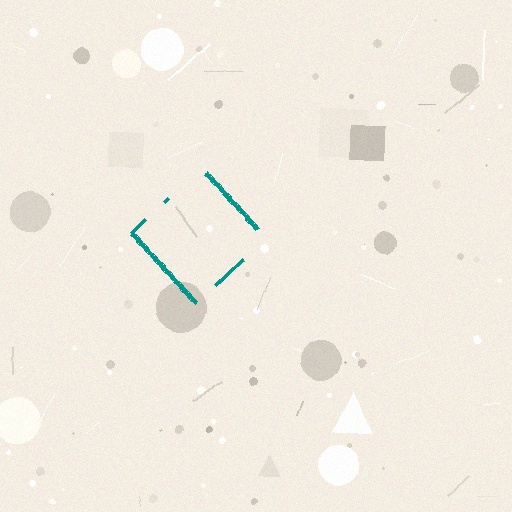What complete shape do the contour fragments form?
The contour fragments form a diamond.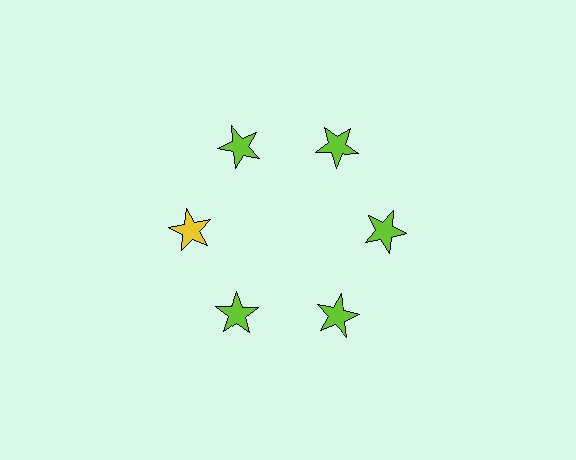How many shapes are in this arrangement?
There are 6 shapes arranged in a ring pattern.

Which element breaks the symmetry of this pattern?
The yellow star at roughly the 9 o'clock position breaks the symmetry. All other shapes are lime stars.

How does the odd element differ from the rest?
It has a different color: yellow instead of lime.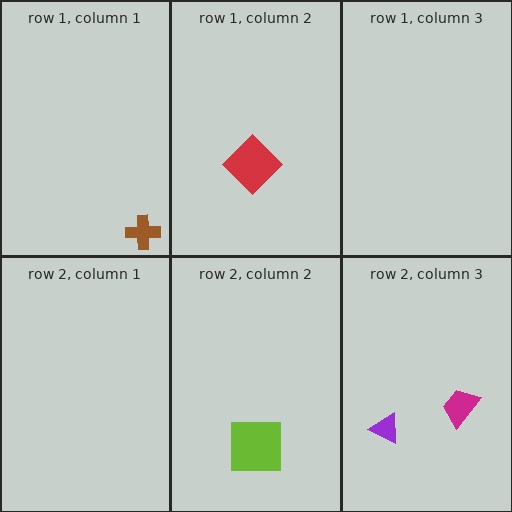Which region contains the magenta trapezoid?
The row 2, column 3 region.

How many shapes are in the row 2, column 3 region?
2.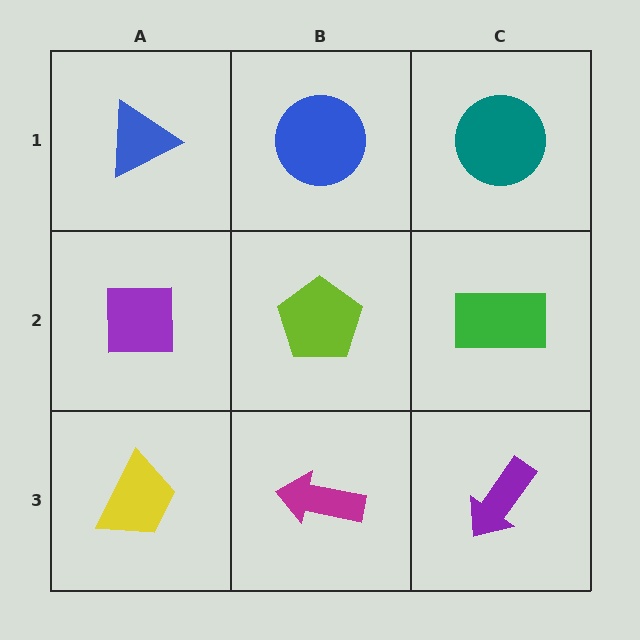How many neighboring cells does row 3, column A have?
2.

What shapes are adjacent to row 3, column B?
A lime pentagon (row 2, column B), a yellow trapezoid (row 3, column A), a purple arrow (row 3, column C).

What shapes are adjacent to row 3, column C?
A green rectangle (row 2, column C), a magenta arrow (row 3, column B).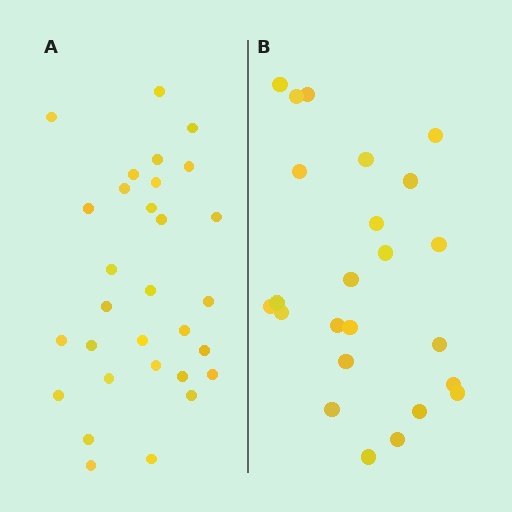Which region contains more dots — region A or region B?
Region A (the left region) has more dots.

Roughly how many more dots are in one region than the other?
Region A has about 6 more dots than region B.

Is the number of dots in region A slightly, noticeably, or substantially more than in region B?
Region A has noticeably more, but not dramatically so. The ratio is roughly 1.2 to 1.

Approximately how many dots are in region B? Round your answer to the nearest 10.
About 20 dots. (The exact count is 24, which rounds to 20.)